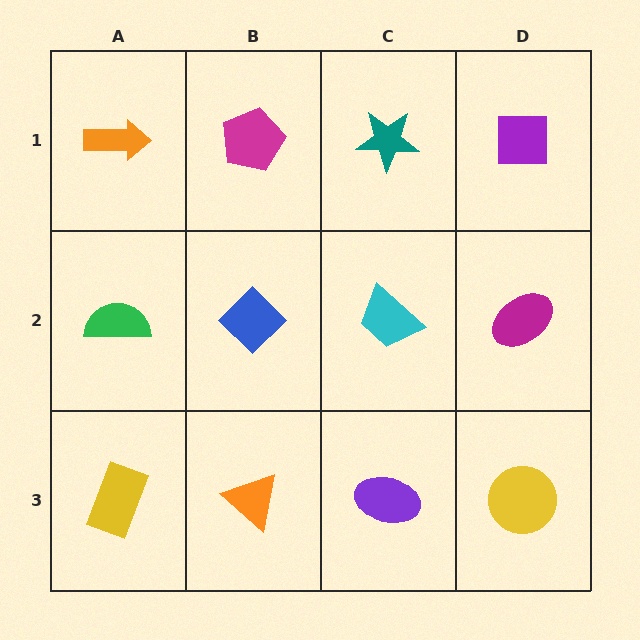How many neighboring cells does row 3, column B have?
3.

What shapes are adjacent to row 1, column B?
A blue diamond (row 2, column B), an orange arrow (row 1, column A), a teal star (row 1, column C).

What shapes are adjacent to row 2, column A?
An orange arrow (row 1, column A), a yellow rectangle (row 3, column A), a blue diamond (row 2, column B).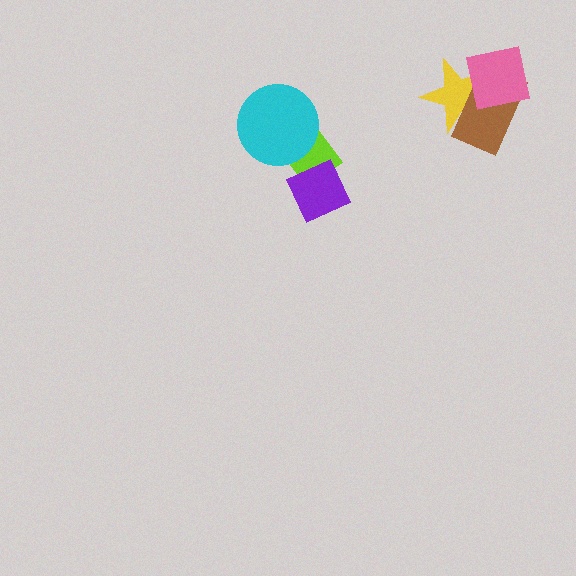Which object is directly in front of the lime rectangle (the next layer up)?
The purple diamond is directly in front of the lime rectangle.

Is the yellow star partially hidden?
Yes, it is partially covered by another shape.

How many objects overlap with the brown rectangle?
2 objects overlap with the brown rectangle.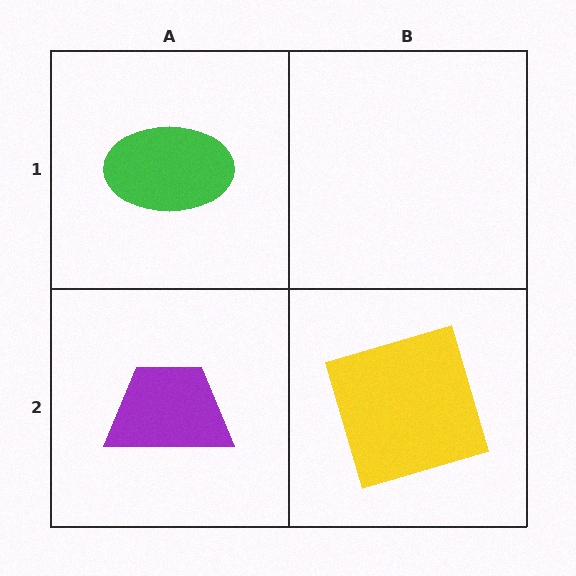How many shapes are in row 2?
2 shapes.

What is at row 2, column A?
A purple trapezoid.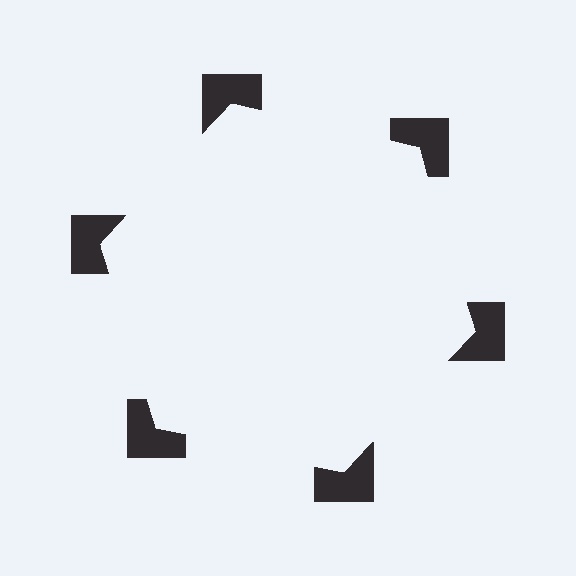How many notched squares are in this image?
There are 6 — one at each vertex of the illusory hexagon.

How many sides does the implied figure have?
6 sides.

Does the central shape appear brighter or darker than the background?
It typically appears slightly brighter than the background, even though no actual brightness change is drawn.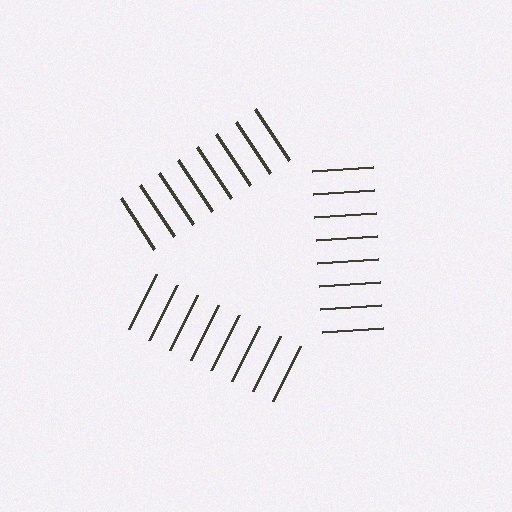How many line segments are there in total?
24 — 8 along each of the 3 edges.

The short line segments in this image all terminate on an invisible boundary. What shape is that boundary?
An illusory triangle — the line segments terminate on its edges but no continuous stroke is drawn.